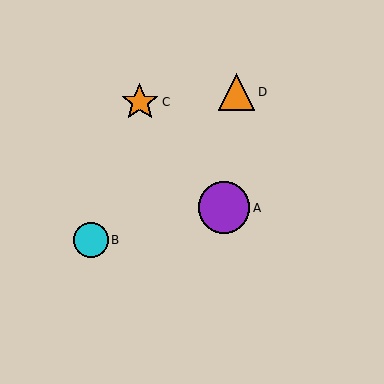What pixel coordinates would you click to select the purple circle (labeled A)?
Click at (224, 208) to select the purple circle A.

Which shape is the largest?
The purple circle (labeled A) is the largest.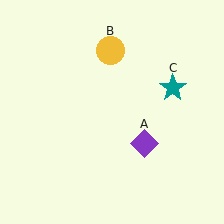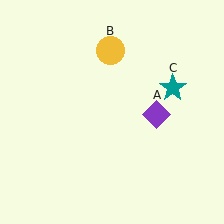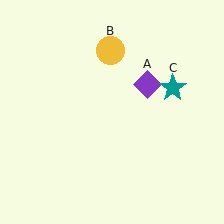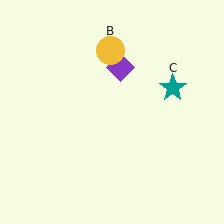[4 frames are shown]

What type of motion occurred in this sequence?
The purple diamond (object A) rotated counterclockwise around the center of the scene.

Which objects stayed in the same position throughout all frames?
Yellow circle (object B) and teal star (object C) remained stationary.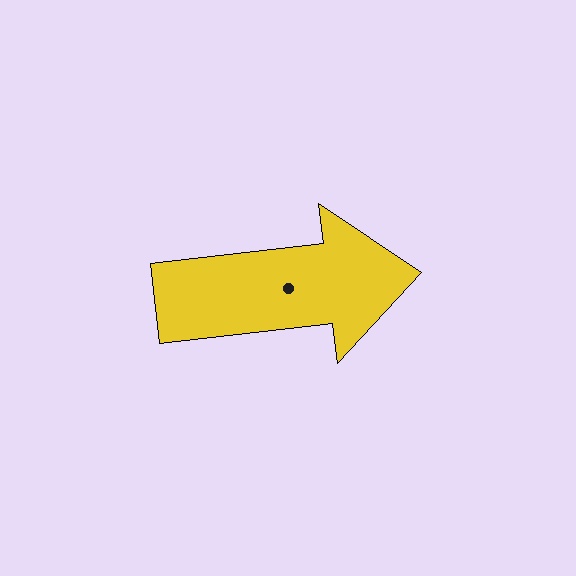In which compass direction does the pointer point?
East.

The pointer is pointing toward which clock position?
Roughly 3 o'clock.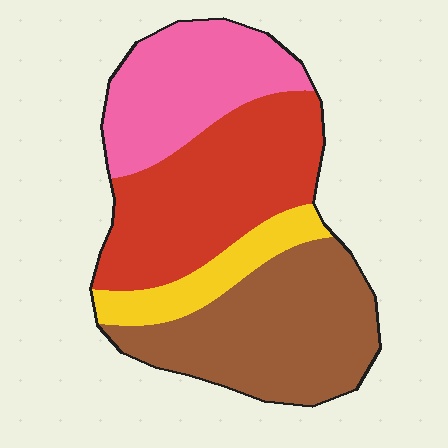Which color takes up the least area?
Yellow, at roughly 10%.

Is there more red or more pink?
Red.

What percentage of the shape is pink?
Pink takes up about one quarter (1/4) of the shape.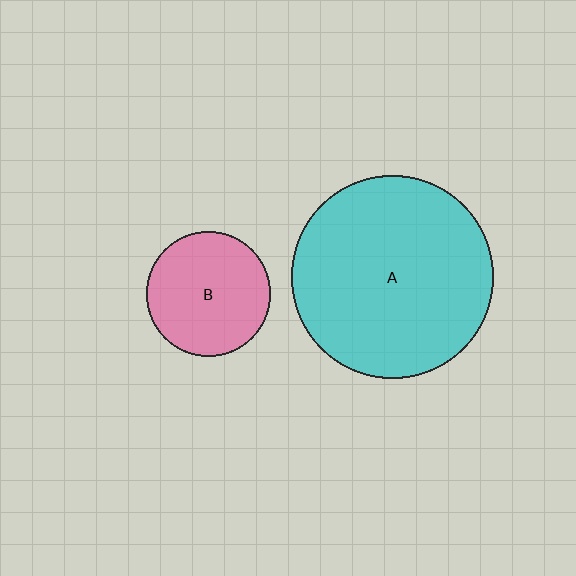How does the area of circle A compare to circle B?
Approximately 2.6 times.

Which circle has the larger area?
Circle A (cyan).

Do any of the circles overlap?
No, none of the circles overlap.